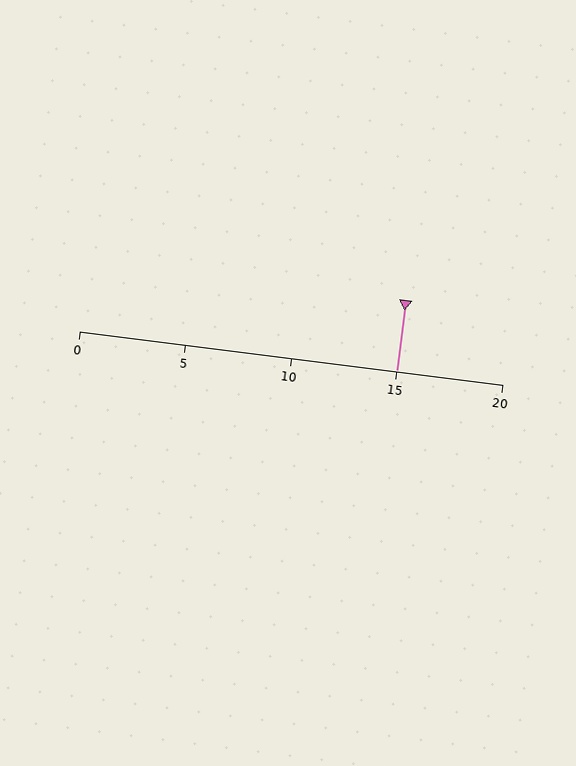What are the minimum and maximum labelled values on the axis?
The axis runs from 0 to 20.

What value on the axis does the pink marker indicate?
The marker indicates approximately 15.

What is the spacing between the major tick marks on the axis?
The major ticks are spaced 5 apart.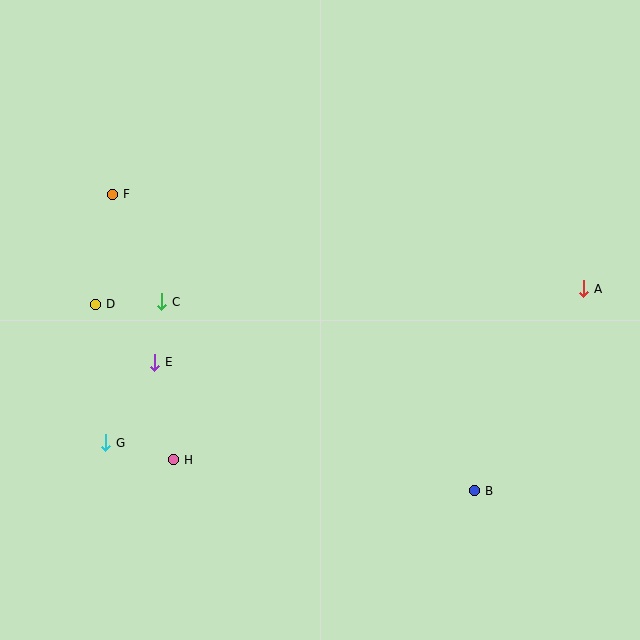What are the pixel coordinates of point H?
Point H is at (174, 460).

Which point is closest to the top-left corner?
Point F is closest to the top-left corner.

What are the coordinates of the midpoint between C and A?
The midpoint between C and A is at (373, 295).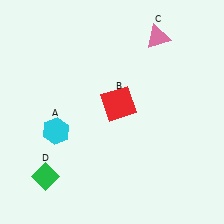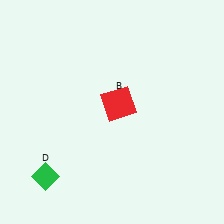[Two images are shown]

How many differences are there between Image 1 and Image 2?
There are 2 differences between the two images.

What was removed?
The pink triangle (C), the cyan hexagon (A) were removed in Image 2.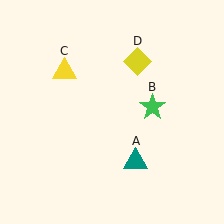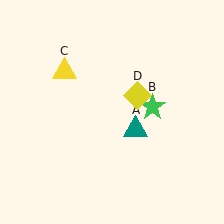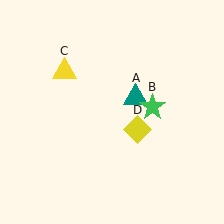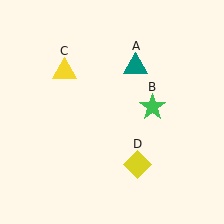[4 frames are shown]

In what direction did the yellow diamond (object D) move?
The yellow diamond (object D) moved down.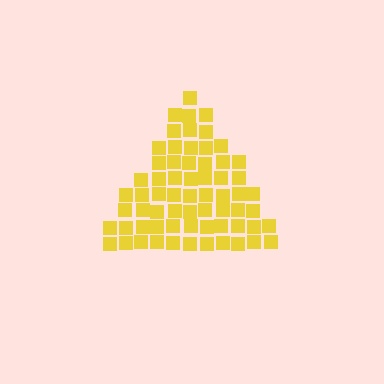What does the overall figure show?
The overall figure shows a triangle.